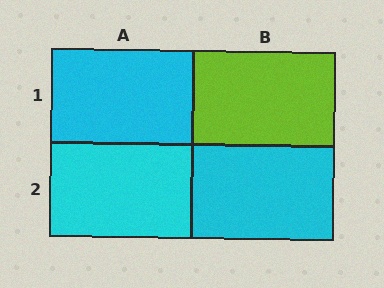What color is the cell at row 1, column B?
Lime.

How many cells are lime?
1 cell is lime.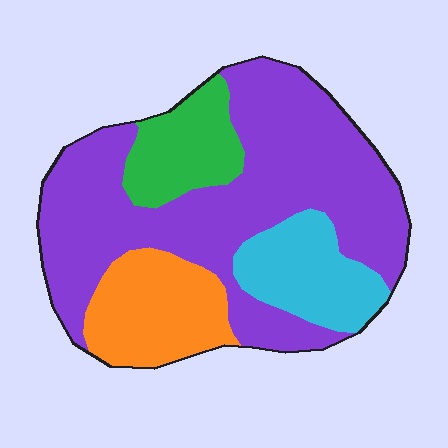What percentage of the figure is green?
Green covers about 10% of the figure.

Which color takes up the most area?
Purple, at roughly 60%.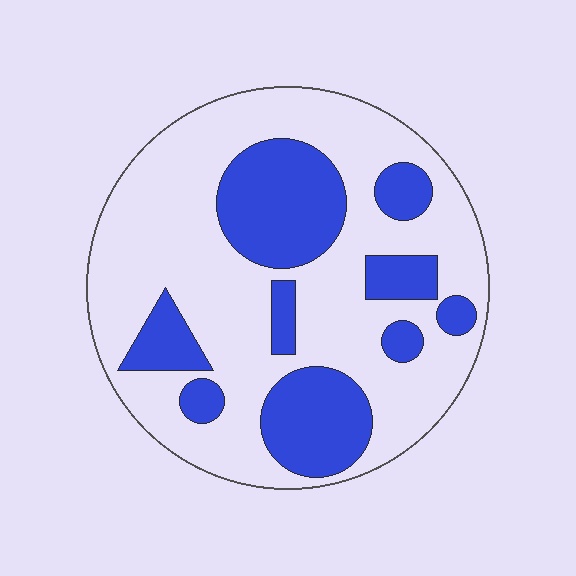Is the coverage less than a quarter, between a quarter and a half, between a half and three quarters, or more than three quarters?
Between a quarter and a half.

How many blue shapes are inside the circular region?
9.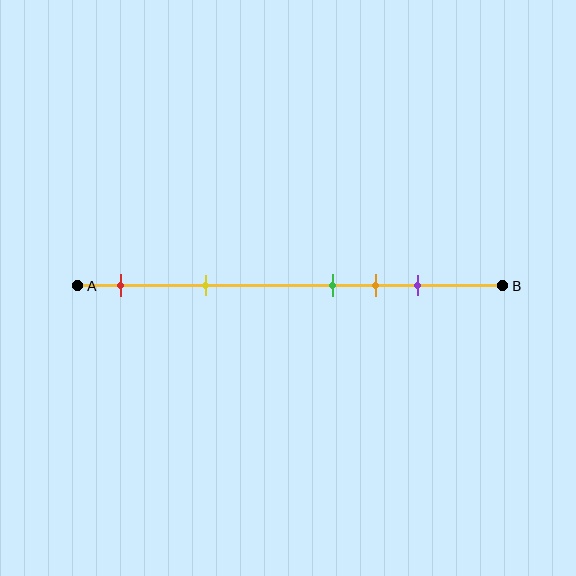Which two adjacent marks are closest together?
The green and orange marks are the closest adjacent pair.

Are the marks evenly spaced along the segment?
No, the marks are not evenly spaced.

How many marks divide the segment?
There are 5 marks dividing the segment.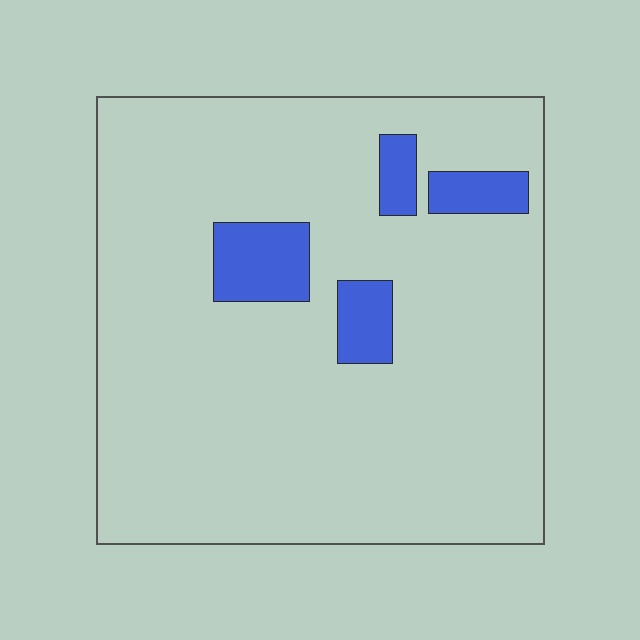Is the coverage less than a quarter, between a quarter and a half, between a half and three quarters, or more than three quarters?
Less than a quarter.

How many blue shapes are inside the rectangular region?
4.